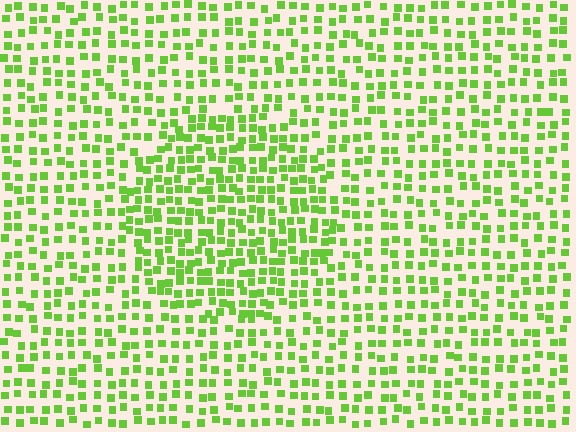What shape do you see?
I see a circle.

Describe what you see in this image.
The image contains small lime elements arranged at two different densities. A circle-shaped region is visible where the elements are more densely packed than the surrounding area.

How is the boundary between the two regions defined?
The boundary is defined by a change in element density (approximately 1.6x ratio). All elements are the same color, size, and shape.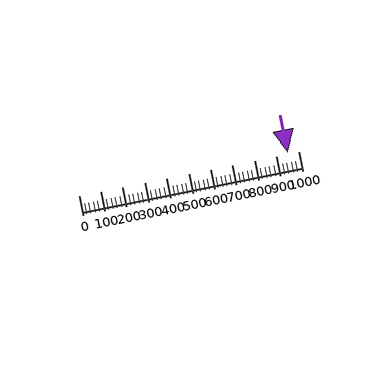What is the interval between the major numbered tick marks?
The major tick marks are spaced 100 units apart.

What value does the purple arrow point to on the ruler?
The purple arrow points to approximately 951.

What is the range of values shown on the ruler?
The ruler shows values from 0 to 1000.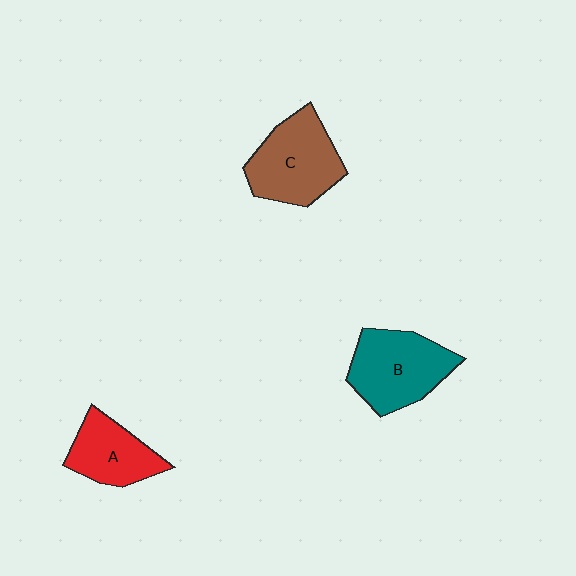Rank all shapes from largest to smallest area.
From largest to smallest: B (teal), C (brown), A (red).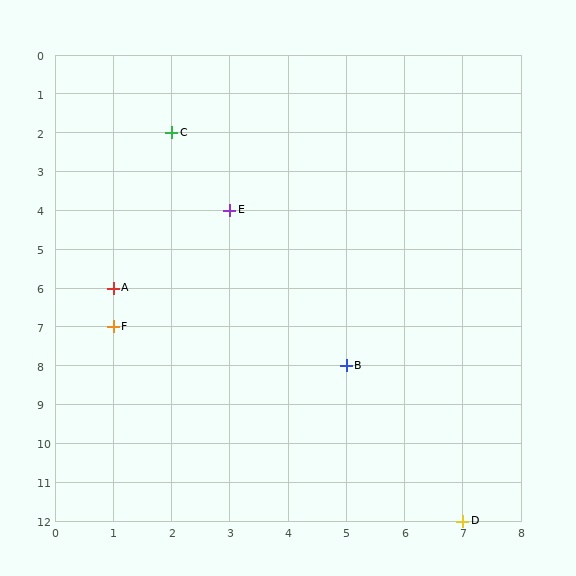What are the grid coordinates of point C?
Point C is at grid coordinates (2, 2).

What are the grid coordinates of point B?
Point B is at grid coordinates (5, 8).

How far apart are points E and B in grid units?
Points E and B are 2 columns and 4 rows apart (about 4.5 grid units diagonally).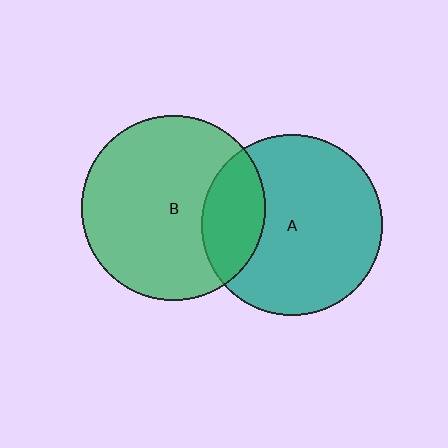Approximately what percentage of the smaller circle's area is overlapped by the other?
Approximately 25%.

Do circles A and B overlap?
Yes.